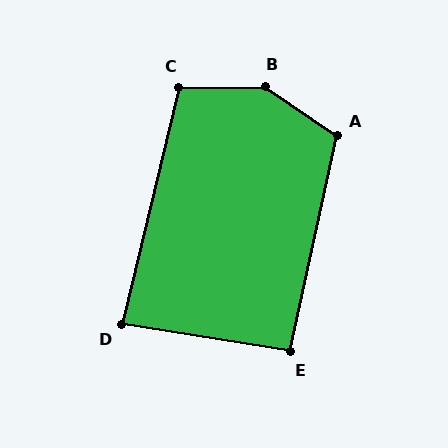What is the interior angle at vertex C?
Approximately 104 degrees (obtuse).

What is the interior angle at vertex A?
Approximately 112 degrees (obtuse).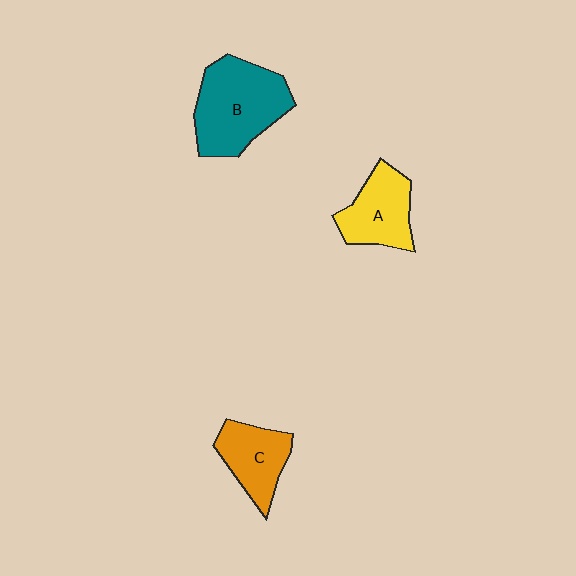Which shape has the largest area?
Shape B (teal).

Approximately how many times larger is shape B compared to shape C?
Approximately 1.7 times.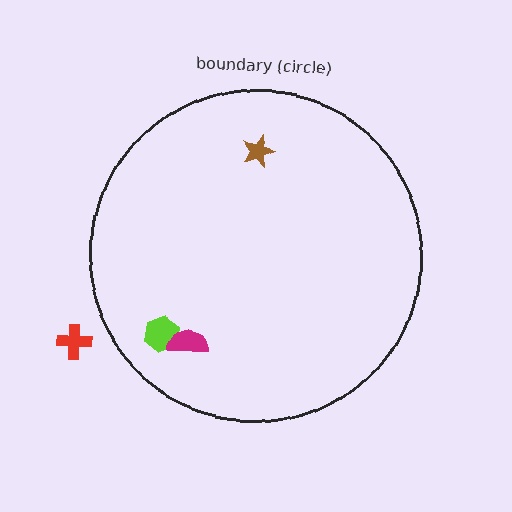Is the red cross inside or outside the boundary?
Outside.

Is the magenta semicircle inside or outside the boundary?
Inside.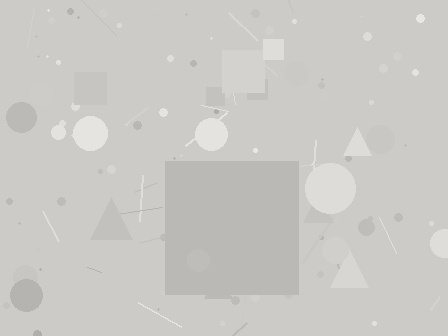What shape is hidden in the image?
A square is hidden in the image.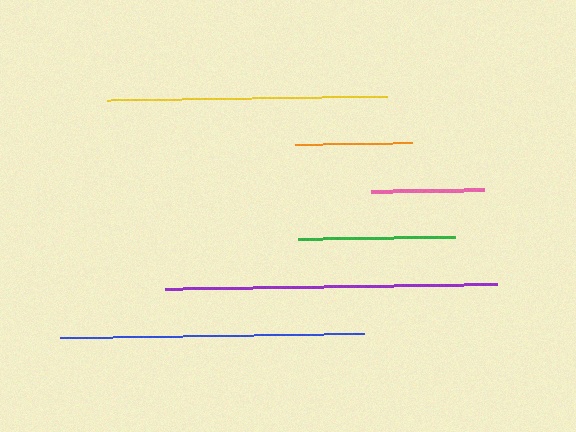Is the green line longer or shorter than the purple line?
The purple line is longer than the green line.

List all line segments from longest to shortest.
From longest to shortest: purple, blue, yellow, green, orange, pink.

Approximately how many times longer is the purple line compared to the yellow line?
The purple line is approximately 1.2 times the length of the yellow line.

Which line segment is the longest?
The purple line is the longest at approximately 332 pixels.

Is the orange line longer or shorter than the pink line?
The orange line is longer than the pink line.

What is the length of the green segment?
The green segment is approximately 157 pixels long.